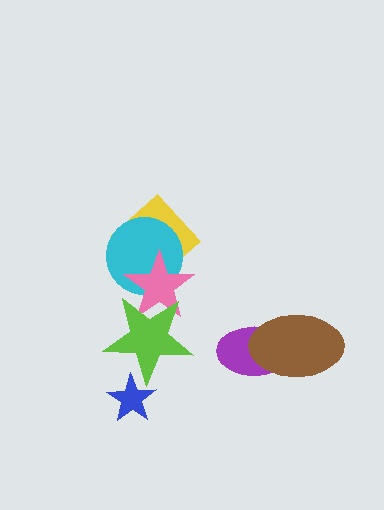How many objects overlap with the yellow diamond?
2 objects overlap with the yellow diamond.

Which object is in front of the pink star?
The lime star is in front of the pink star.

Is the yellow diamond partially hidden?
Yes, it is partially covered by another shape.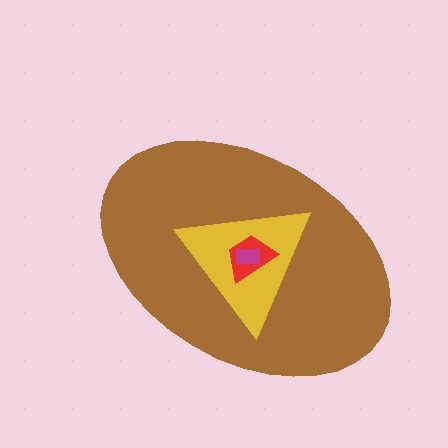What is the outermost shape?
The brown ellipse.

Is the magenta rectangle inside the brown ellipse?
Yes.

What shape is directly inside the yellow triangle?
The red trapezoid.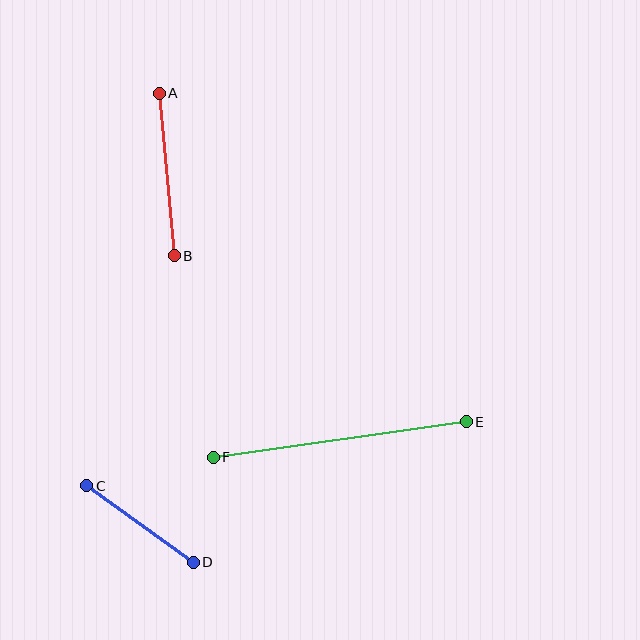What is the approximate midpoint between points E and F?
The midpoint is at approximately (340, 439) pixels.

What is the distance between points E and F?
The distance is approximately 255 pixels.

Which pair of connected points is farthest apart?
Points E and F are farthest apart.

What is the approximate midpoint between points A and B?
The midpoint is at approximately (167, 175) pixels.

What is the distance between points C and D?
The distance is approximately 131 pixels.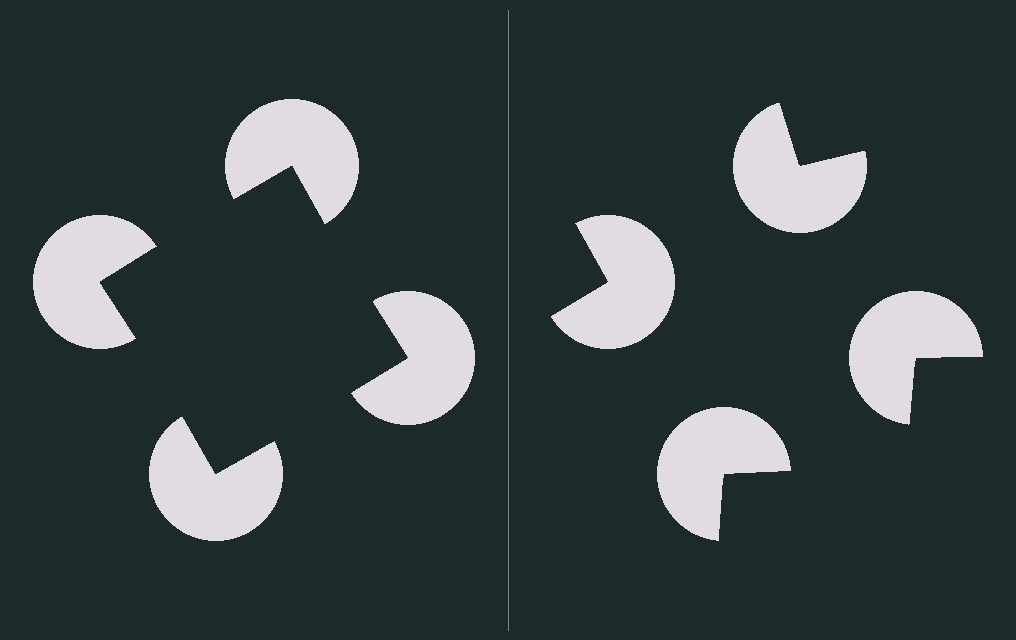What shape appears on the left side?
An illusory square.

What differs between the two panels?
The pac-man discs are positioned identically on both sides; only the wedge orientations differ. On the left they align to a square; on the right they are misaligned.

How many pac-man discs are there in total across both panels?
8 — 4 on each side.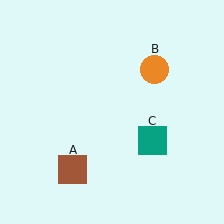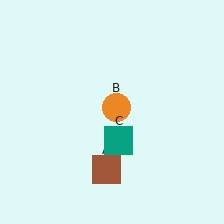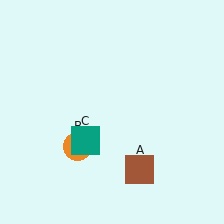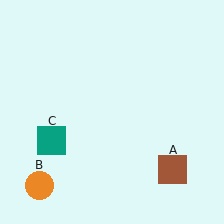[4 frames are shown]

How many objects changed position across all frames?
3 objects changed position: brown square (object A), orange circle (object B), teal square (object C).